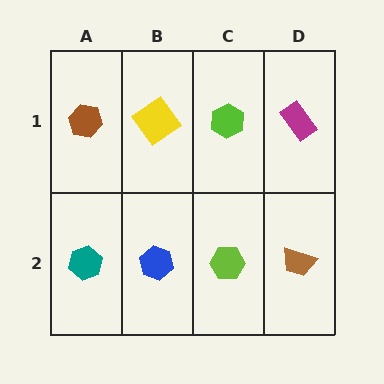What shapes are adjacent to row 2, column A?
A brown hexagon (row 1, column A), a blue hexagon (row 2, column B).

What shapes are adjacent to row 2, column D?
A magenta rectangle (row 1, column D), a lime hexagon (row 2, column C).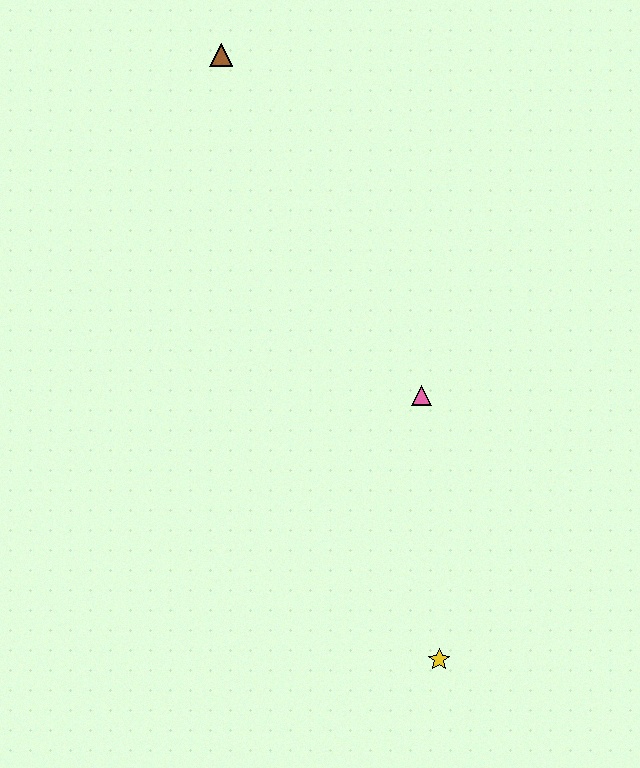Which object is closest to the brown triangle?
The pink triangle is closest to the brown triangle.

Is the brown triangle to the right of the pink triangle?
No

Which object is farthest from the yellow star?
The brown triangle is farthest from the yellow star.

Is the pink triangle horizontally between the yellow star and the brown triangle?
Yes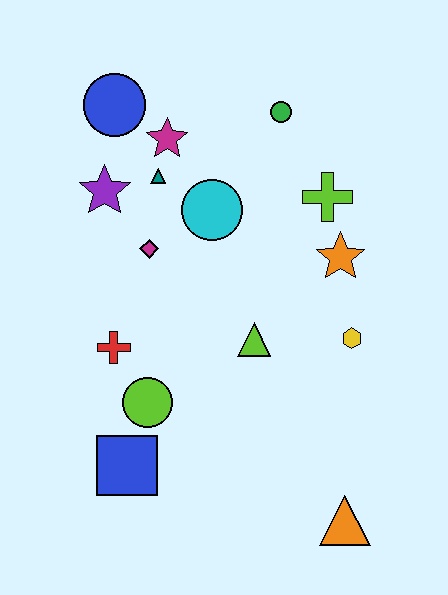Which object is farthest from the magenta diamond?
The orange triangle is farthest from the magenta diamond.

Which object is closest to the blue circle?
The magenta star is closest to the blue circle.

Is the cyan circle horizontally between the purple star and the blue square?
No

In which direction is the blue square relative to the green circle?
The blue square is below the green circle.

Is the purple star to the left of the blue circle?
Yes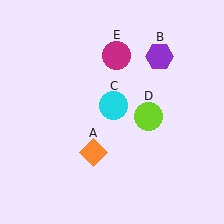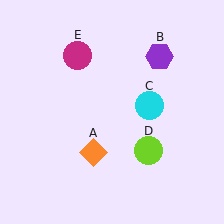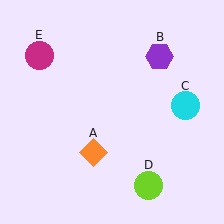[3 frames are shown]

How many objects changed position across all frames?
3 objects changed position: cyan circle (object C), lime circle (object D), magenta circle (object E).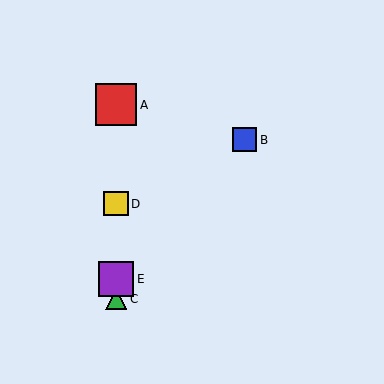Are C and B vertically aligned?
No, C is at x≈116 and B is at x≈244.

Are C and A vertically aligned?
Yes, both are at x≈116.